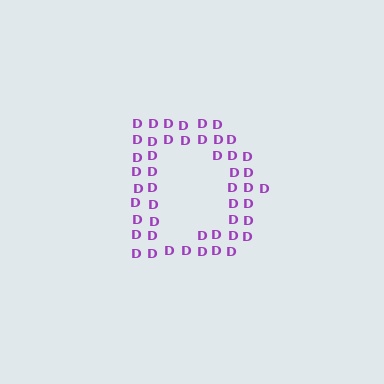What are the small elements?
The small elements are letter D's.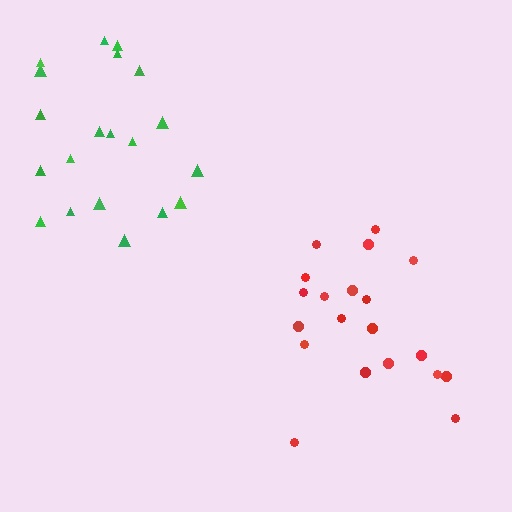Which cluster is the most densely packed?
Green.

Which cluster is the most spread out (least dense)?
Red.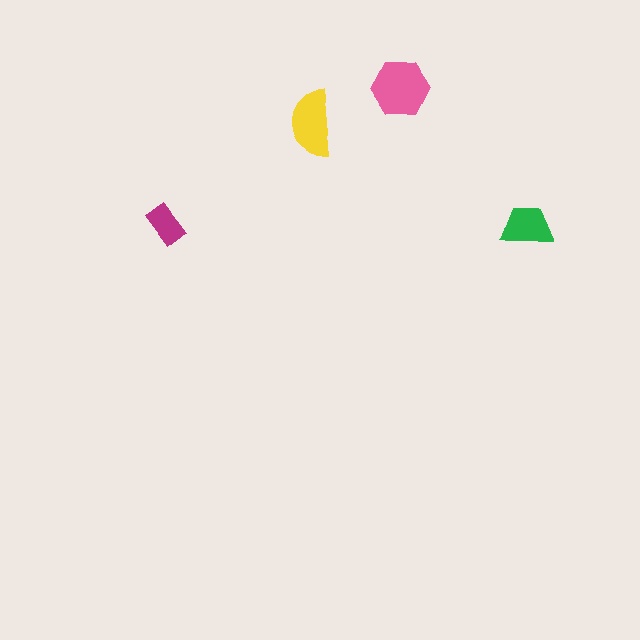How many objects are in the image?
There are 4 objects in the image.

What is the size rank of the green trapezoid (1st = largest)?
3rd.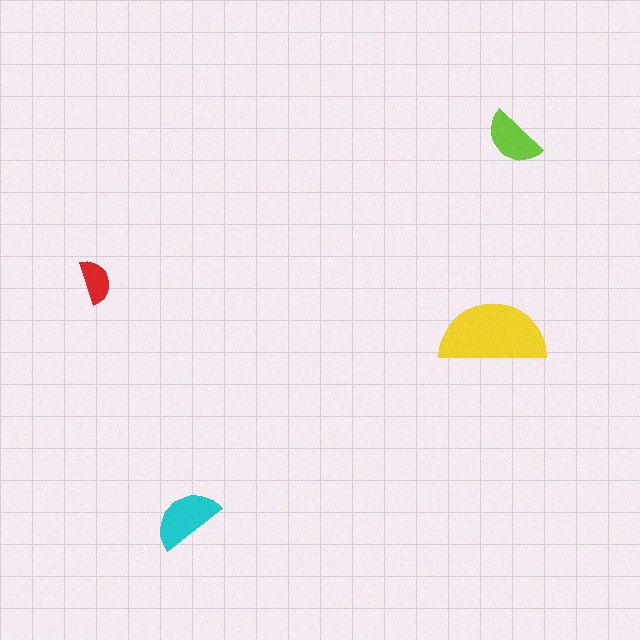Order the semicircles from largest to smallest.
the yellow one, the cyan one, the lime one, the red one.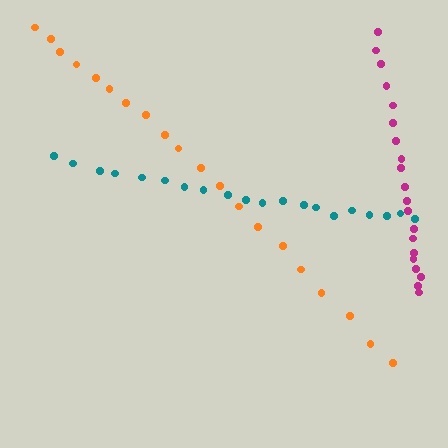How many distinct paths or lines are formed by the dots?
There are 3 distinct paths.